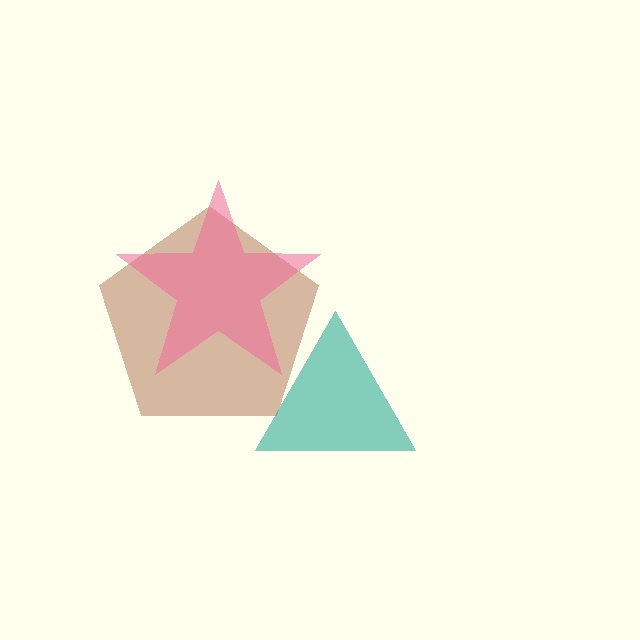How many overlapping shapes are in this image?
There are 3 overlapping shapes in the image.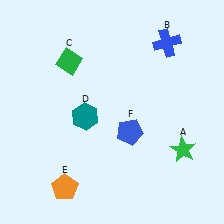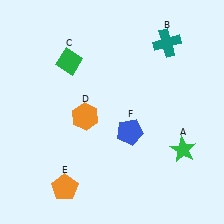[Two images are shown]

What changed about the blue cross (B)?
In Image 1, B is blue. In Image 2, it changed to teal.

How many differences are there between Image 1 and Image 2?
There are 2 differences between the two images.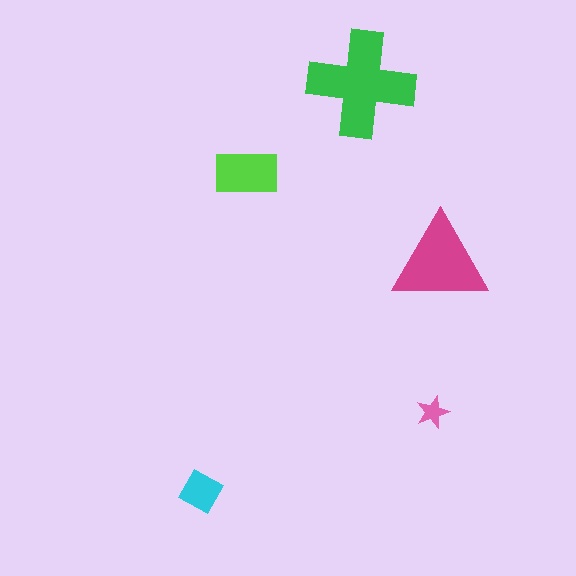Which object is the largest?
The green cross.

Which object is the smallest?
The pink star.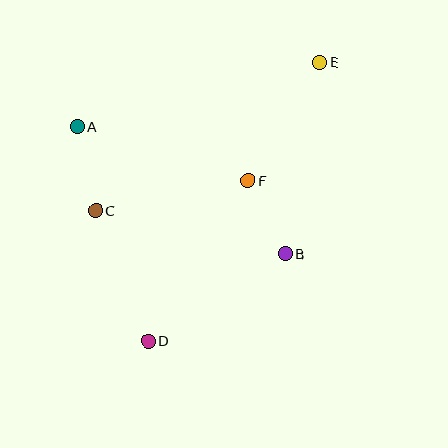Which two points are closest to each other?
Points B and F are closest to each other.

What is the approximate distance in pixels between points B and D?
The distance between B and D is approximately 162 pixels.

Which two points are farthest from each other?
Points D and E are farthest from each other.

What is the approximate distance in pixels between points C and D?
The distance between C and D is approximately 141 pixels.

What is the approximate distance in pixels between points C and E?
The distance between C and E is approximately 269 pixels.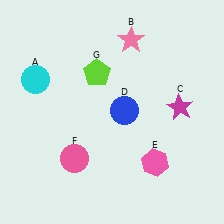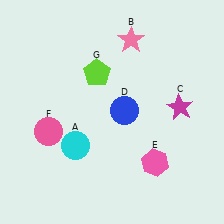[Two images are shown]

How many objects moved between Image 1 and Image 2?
2 objects moved between the two images.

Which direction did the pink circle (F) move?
The pink circle (F) moved up.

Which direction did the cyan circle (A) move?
The cyan circle (A) moved down.